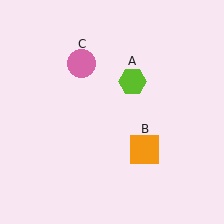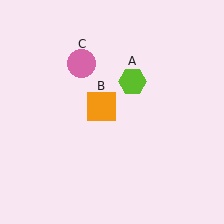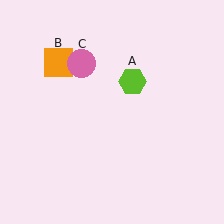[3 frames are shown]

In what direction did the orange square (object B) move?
The orange square (object B) moved up and to the left.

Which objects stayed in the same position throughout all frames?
Lime hexagon (object A) and pink circle (object C) remained stationary.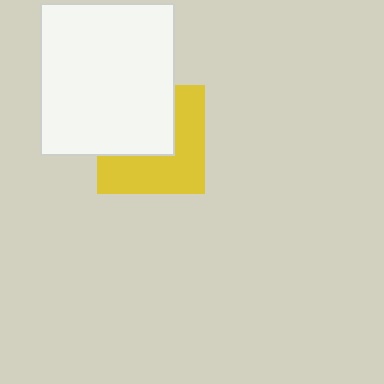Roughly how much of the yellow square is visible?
About half of it is visible (roughly 53%).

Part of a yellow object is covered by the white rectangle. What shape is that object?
It is a square.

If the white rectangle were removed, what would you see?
You would see the complete yellow square.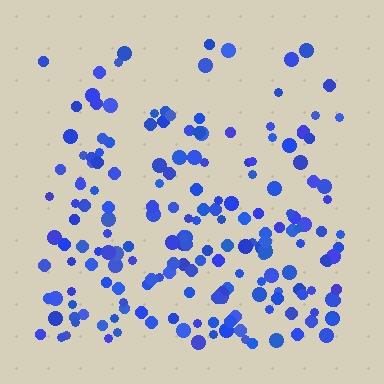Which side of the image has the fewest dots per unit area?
The top.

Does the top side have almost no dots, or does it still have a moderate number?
Still a moderate number, just noticeably fewer than the bottom.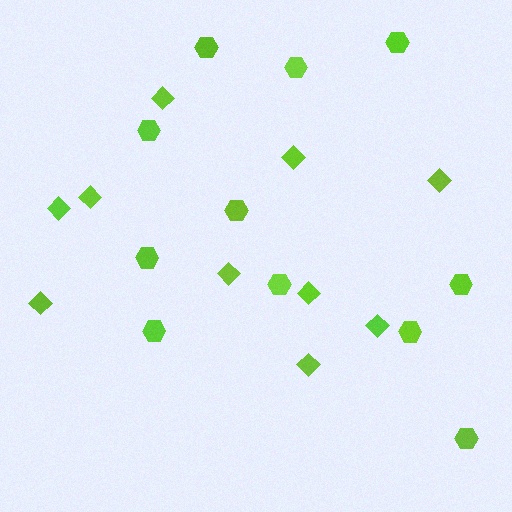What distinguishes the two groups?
There are 2 groups: one group of diamonds (10) and one group of hexagons (11).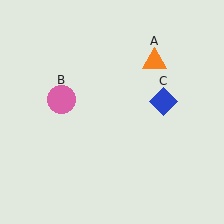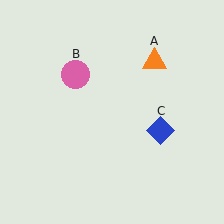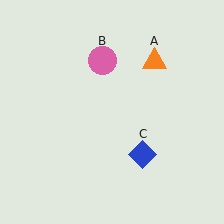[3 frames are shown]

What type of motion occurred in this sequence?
The pink circle (object B), blue diamond (object C) rotated clockwise around the center of the scene.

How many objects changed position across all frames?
2 objects changed position: pink circle (object B), blue diamond (object C).